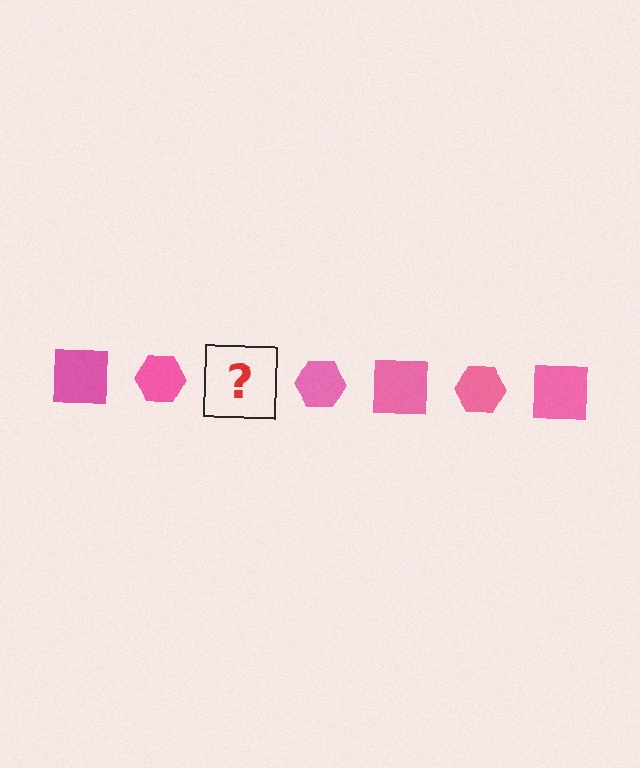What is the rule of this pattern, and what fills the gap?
The rule is that the pattern cycles through square, hexagon shapes in pink. The gap should be filled with a pink square.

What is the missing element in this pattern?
The missing element is a pink square.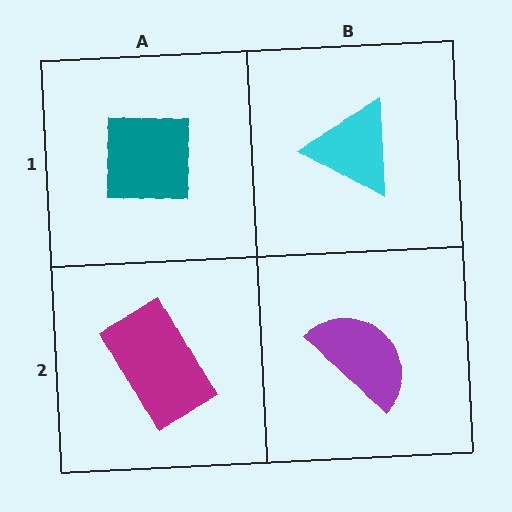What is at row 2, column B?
A purple semicircle.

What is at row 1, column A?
A teal square.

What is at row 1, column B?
A cyan triangle.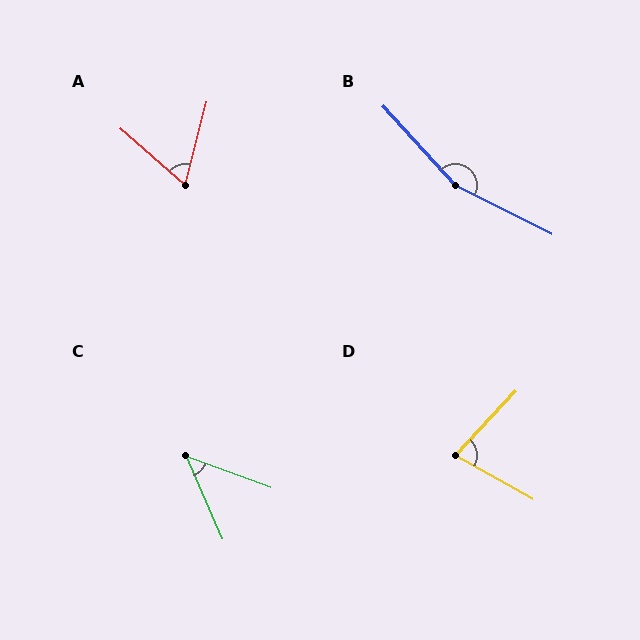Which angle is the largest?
B, at approximately 159 degrees.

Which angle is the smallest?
C, at approximately 47 degrees.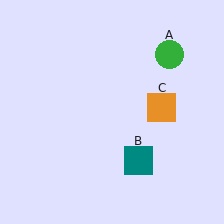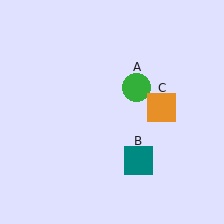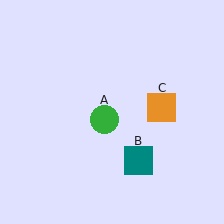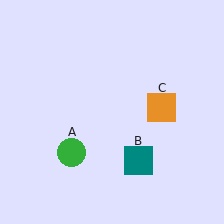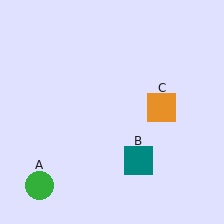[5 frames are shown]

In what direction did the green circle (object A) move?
The green circle (object A) moved down and to the left.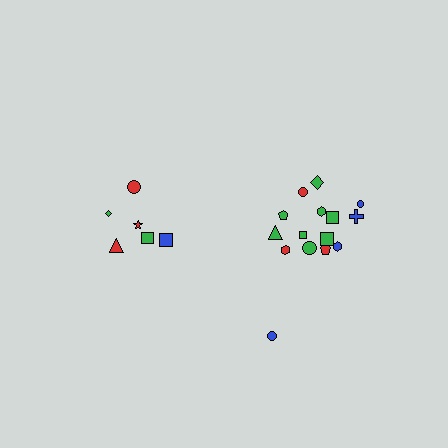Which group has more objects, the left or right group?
The right group.